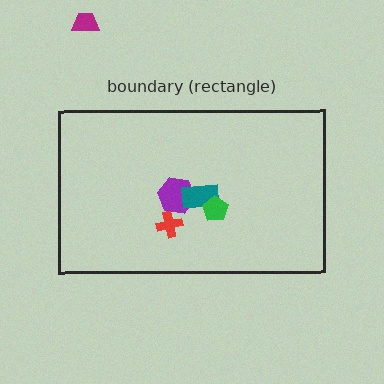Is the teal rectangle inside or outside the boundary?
Inside.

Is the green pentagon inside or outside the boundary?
Inside.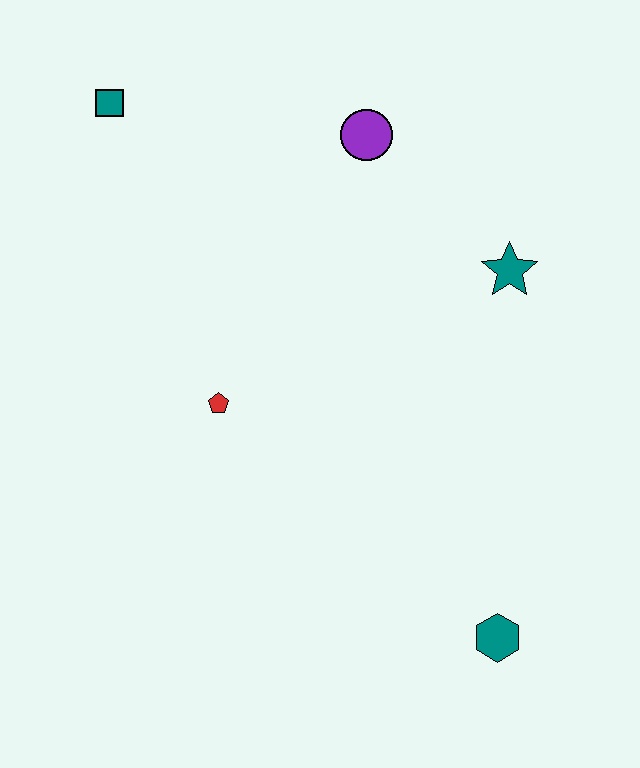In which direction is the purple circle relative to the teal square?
The purple circle is to the right of the teal square.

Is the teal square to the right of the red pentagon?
No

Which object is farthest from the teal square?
The teal hexagon is farthest from the teal square.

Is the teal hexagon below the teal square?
Yes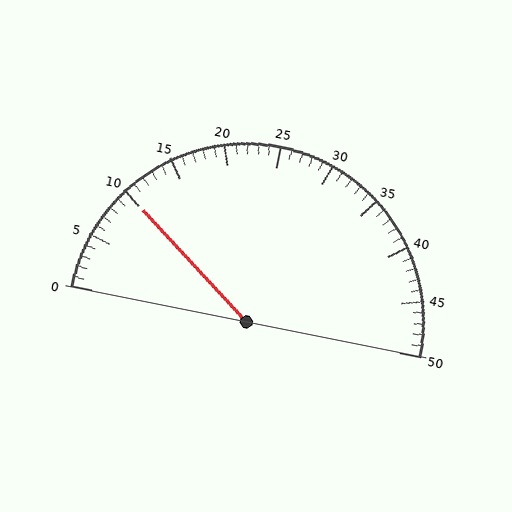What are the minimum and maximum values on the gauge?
The gauge ranges from 0 to 50.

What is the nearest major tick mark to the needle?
The nearest major tick mark is 10.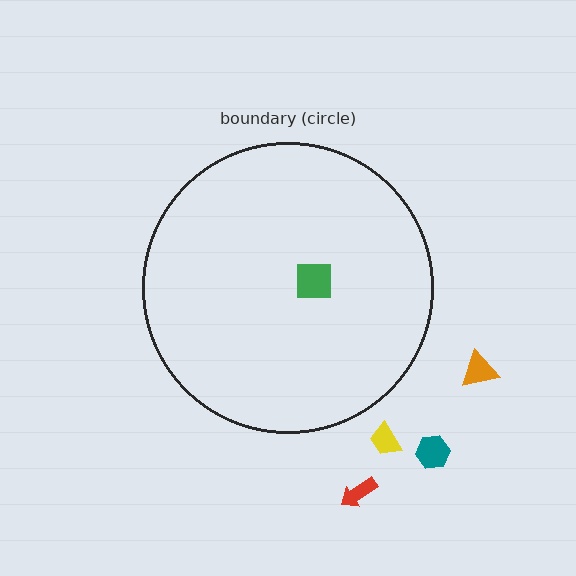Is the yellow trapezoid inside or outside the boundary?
Outside.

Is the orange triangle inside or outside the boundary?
Outside.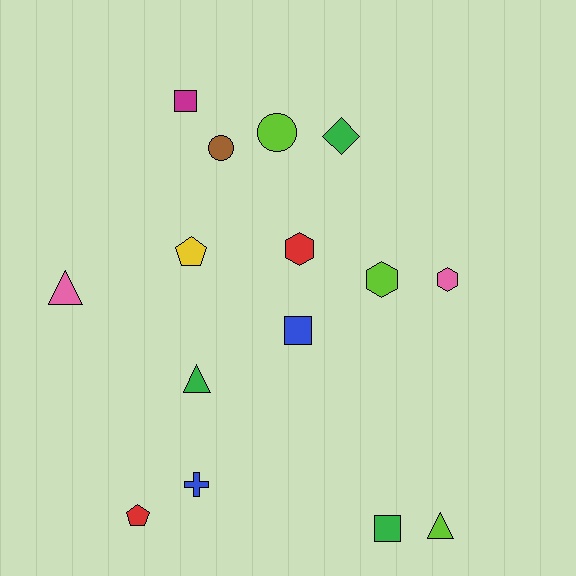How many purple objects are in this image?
There are no purple objects.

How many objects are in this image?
There are 15 objects.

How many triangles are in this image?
There are 3 triangles.